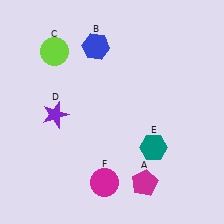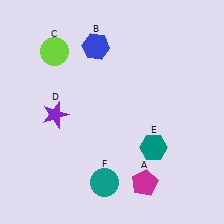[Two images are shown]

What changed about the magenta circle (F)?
In Image 1, F is magenta. In Image 2, it changed to teal.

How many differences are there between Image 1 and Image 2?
There is 1 difference between the two images.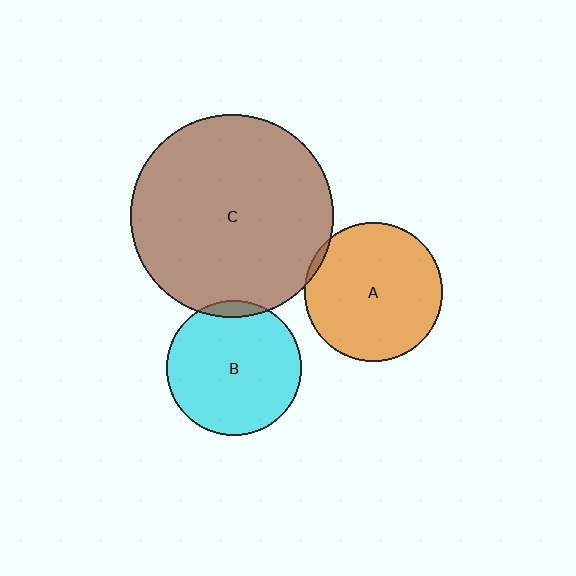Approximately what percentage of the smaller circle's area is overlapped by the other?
Approximately 5%.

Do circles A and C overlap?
Yes.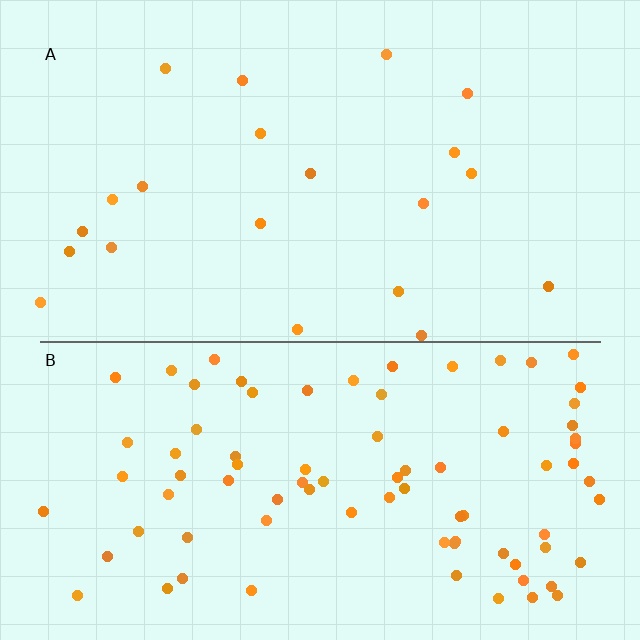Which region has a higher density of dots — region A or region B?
B (the bottom).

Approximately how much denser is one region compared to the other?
Approximately 4.1× — region B over region A.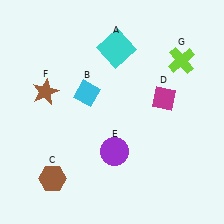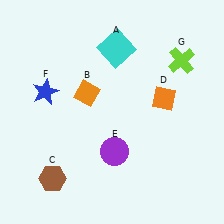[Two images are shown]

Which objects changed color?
B changed from cyan to orange. D changed from magenta to orange. F changed from brown to blue.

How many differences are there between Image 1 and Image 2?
There are 3 differences between the two images.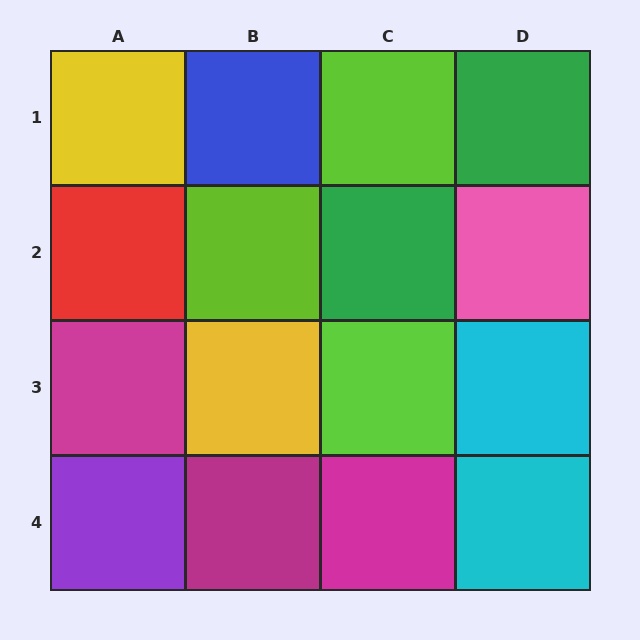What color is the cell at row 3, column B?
Yellow.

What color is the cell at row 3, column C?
Lime.